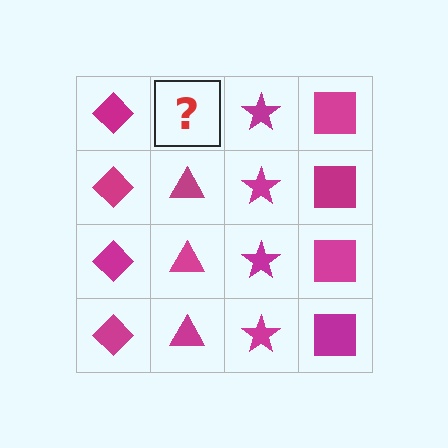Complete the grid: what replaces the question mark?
The question mark should be replaced with a magenta triangle.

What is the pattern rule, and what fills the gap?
The rule is that each column has a consistent shape. The gap should be filled with a magenta triangle.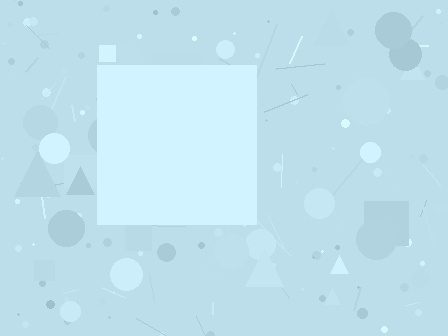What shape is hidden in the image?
A square is hidden in the image.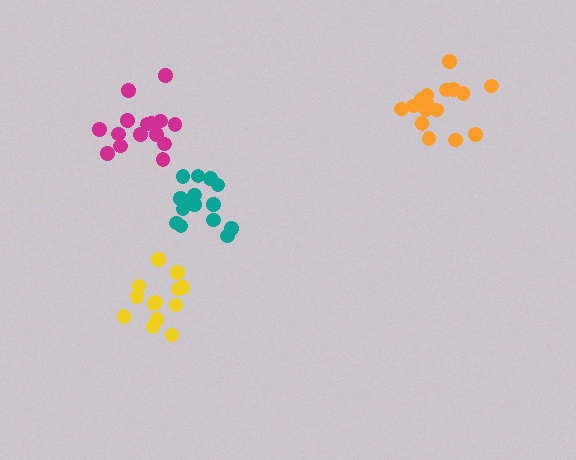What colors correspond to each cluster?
The clusters are colored: yellow, orange, teal, magenta.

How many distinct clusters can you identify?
There are 4 distinct clusters.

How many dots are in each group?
Group 1: 13 dots, Group 2: 16 dots, Group 3: 15 dots, Group 4: 15 dots (59 total).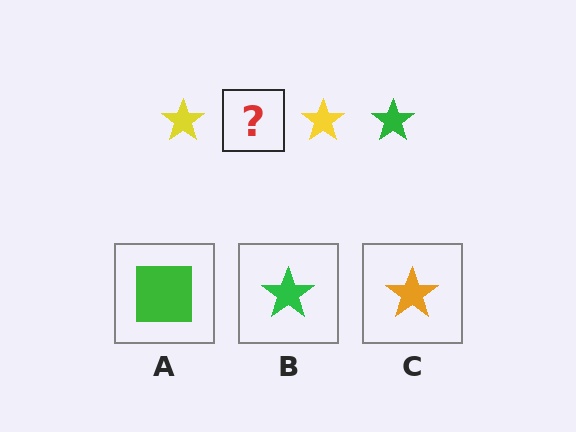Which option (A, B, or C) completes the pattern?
B.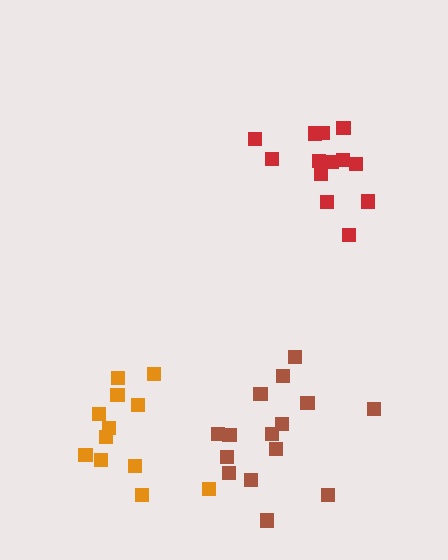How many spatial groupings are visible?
There are 3 spatial groupings.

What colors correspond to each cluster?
The clusters are colored: brown, red, orange.